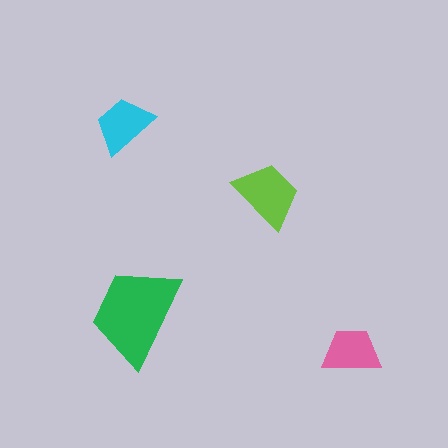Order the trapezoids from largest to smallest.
the green one, the lime one, the cyan one, the pink one.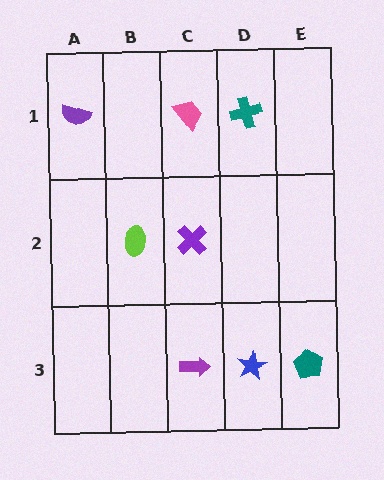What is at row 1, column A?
A purple semicircle.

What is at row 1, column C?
A pink trapezoid.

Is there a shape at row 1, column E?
No, that cell is empty.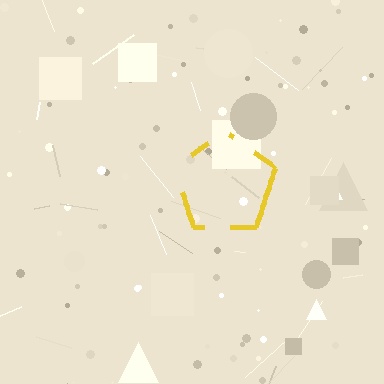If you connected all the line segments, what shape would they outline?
They would outline a pentagon.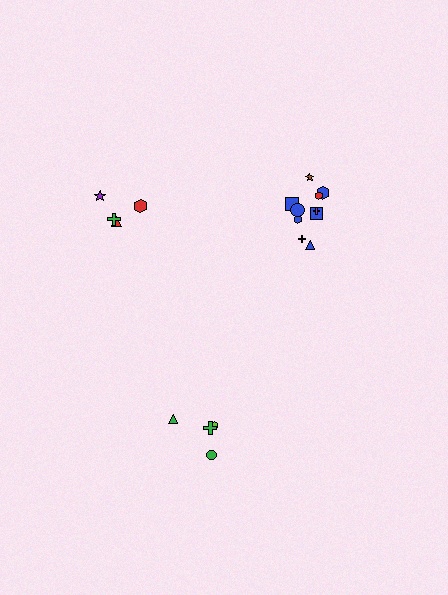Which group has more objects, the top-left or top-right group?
The top-right group.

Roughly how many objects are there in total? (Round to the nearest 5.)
Roughly 20 objects in total.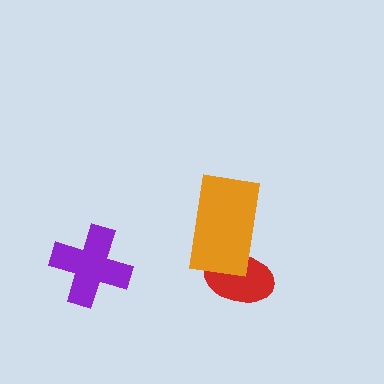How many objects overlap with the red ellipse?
1 object overlaps with the red ellipse.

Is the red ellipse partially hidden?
Yes, it is partially covered by another shape.